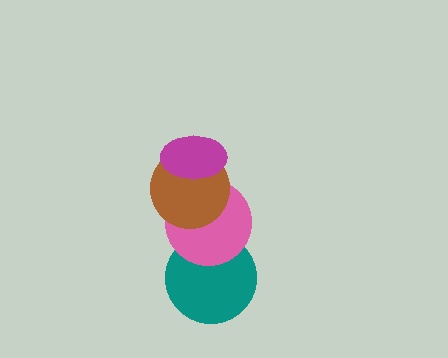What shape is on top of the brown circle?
The magenta ellipse is on top of the brown circle.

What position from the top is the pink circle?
The pink circle is 3rd from the top.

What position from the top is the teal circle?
The teal circle is 4th from the top.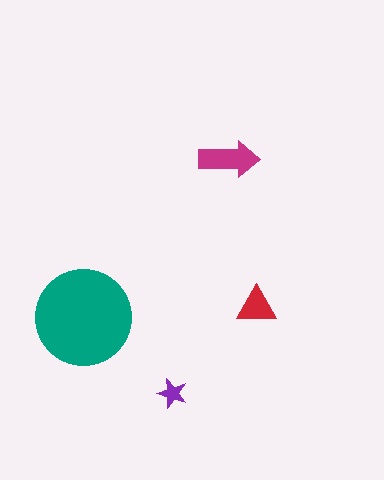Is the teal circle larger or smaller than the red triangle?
Larger.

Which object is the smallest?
The purple star.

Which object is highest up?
The magenta arrow is topmost.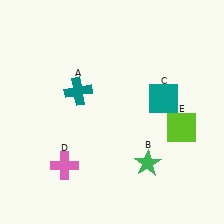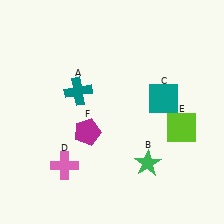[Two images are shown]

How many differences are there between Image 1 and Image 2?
There is 1 difference between the two images.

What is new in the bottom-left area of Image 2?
A magenta pentagon (F) was added in the bottom-left area of Image 2.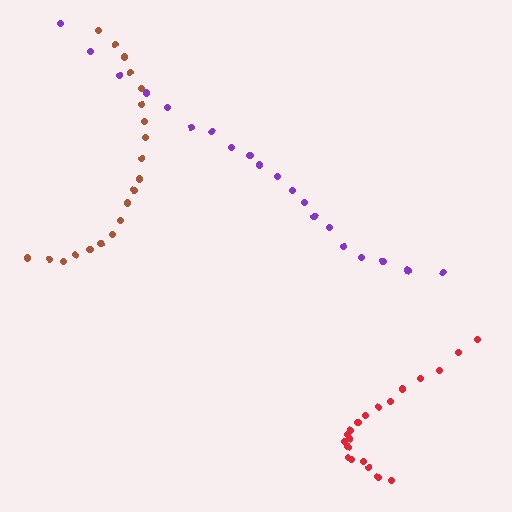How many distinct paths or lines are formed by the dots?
There are 3 distinct paths.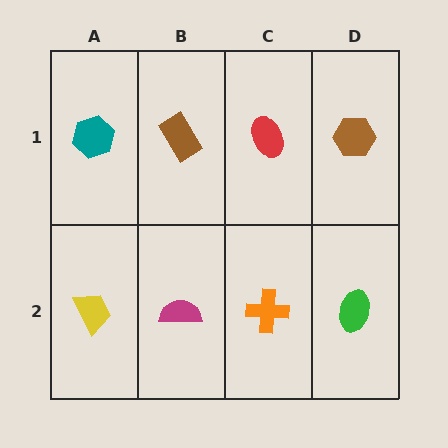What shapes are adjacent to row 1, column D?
A green ellipse (row 2, column D), a red ellipse (row 1, column C).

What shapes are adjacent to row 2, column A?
A teal hexagon (row 1, column A), a magenta semicircle (row 2, column B).